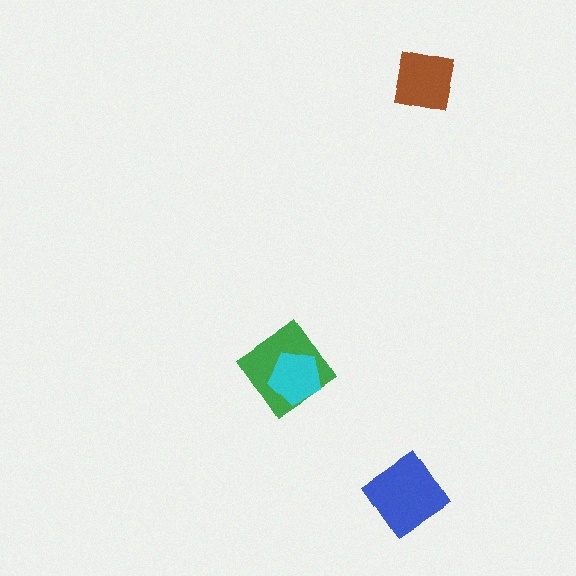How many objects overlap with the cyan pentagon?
1 object overlaps with the cyan pentagon.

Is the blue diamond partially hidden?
No, no other shape covers it.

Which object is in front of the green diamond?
The cyan pentagon is in front of the green diamond.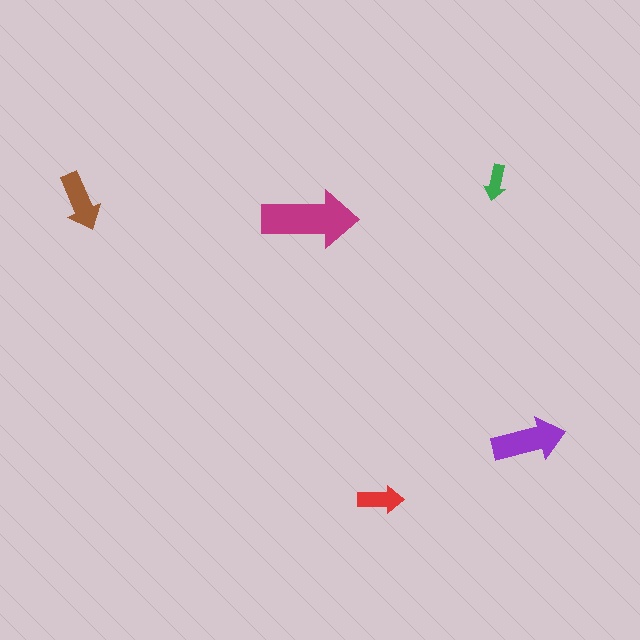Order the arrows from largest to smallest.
the magenta one, the purple one, the brown one, the red one, the green one.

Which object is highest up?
The green arrow is topmost.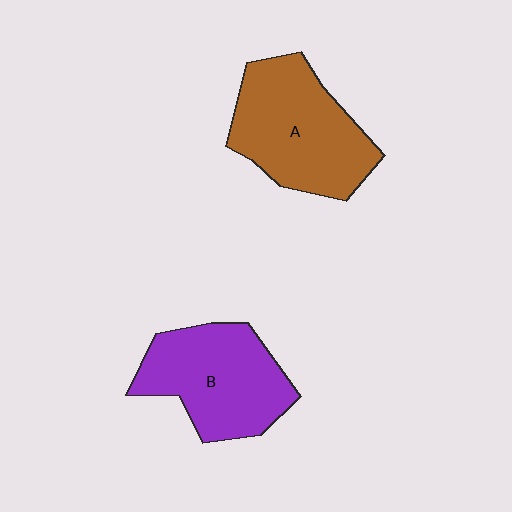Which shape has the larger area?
Shape A (brown).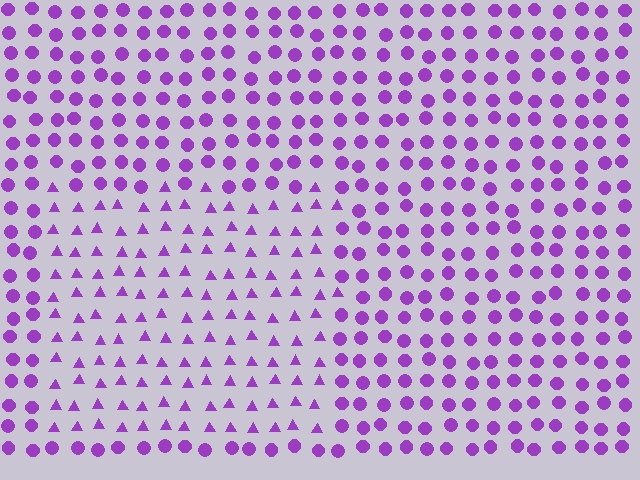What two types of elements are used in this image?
The image uses triangles inside the rectangle region and circles outside it.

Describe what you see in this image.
The image is filled with small purple elements arranged in a uniform grid. A rectangle-shaped region contains triangles, while the surrounding area contains circles. The boundary is defined purely by the change in element shape.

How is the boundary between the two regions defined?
The boundary is defined by a change in element shape: triangles inside vs. circles outside. All elements share the same color and spacing.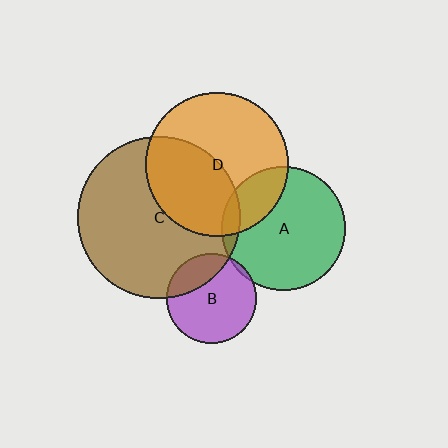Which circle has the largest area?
Circle C (brown).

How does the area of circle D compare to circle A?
Approximately 1.3 times.